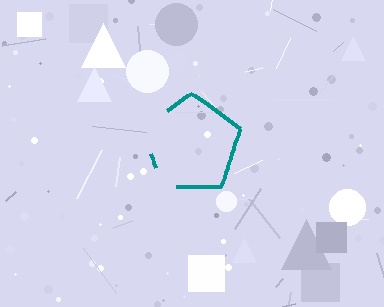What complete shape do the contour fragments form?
The contour fragments form a pentagon.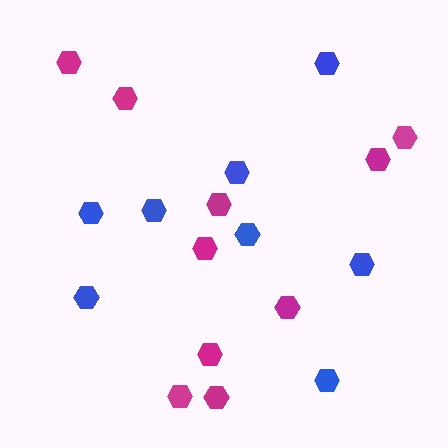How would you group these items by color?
There are 2 groups: one group of blue hexagons (8) and one group of magenta hexagons (10).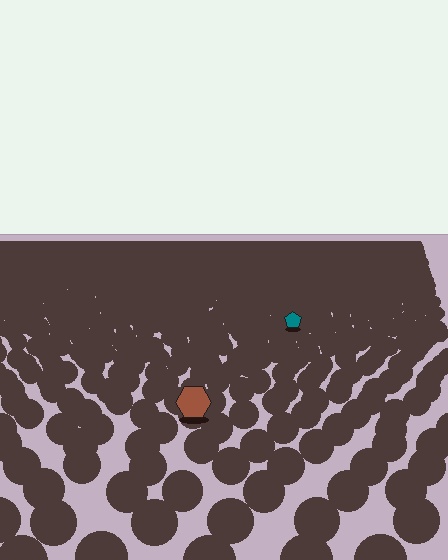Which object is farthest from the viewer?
The teal pentagon is farthest from the viewer. It appears smaller and the ground texture around it is denser.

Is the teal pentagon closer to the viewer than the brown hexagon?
No. The brown hexagon is closer — you can tell from the texture gradient: the ground texture is coarser near it.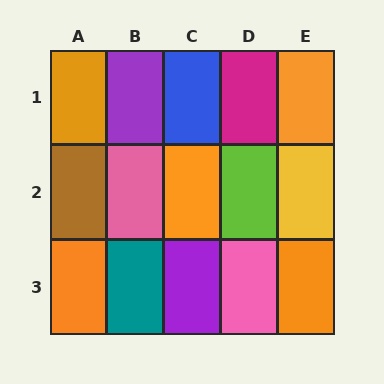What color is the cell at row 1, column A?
Orange.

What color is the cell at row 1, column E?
Orange.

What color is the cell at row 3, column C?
Purple.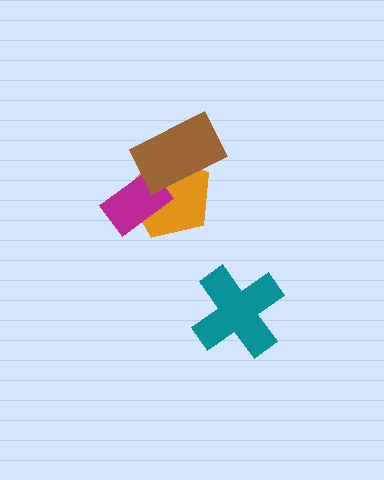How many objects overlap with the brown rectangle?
2 objects overlap with the brown rectangle.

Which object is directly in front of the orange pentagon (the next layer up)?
The magenta rectangle is directly in front of the orange pentagon.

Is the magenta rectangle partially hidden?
Yes, it is partially covered by another shape.